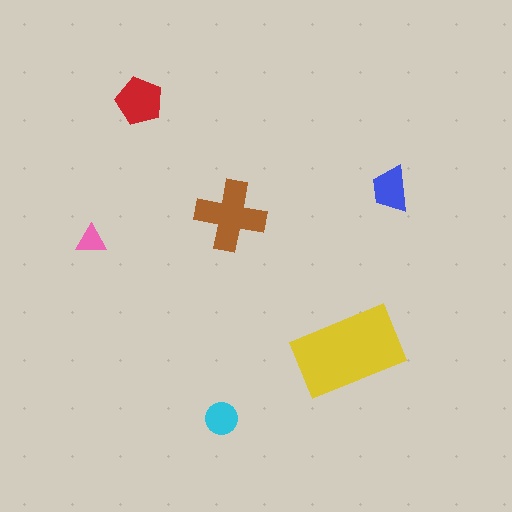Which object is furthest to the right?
The blue trapezoid is rightmost.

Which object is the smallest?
The pink triangle.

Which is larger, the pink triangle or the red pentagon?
The red pentagon.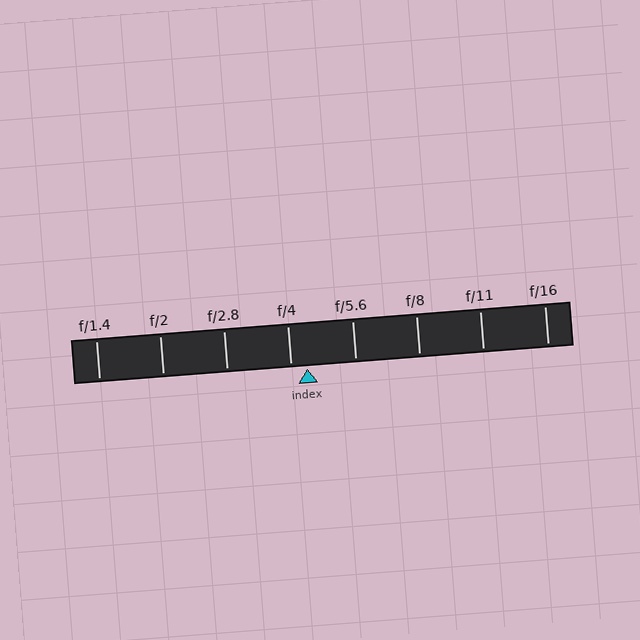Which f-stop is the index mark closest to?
The index mark is closest to f/4.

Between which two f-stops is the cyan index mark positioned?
The index mark is between f/4 and f/5.6.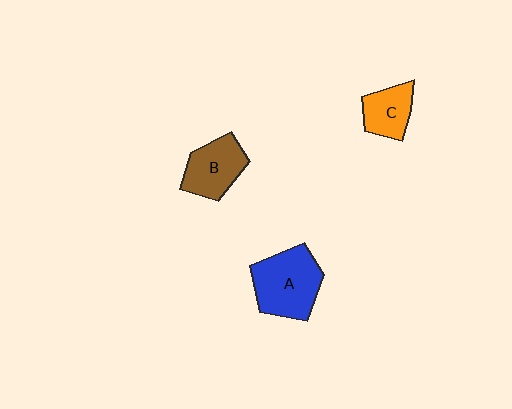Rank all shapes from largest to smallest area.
From largest to smallest: A (blue), B (brown), C (orange).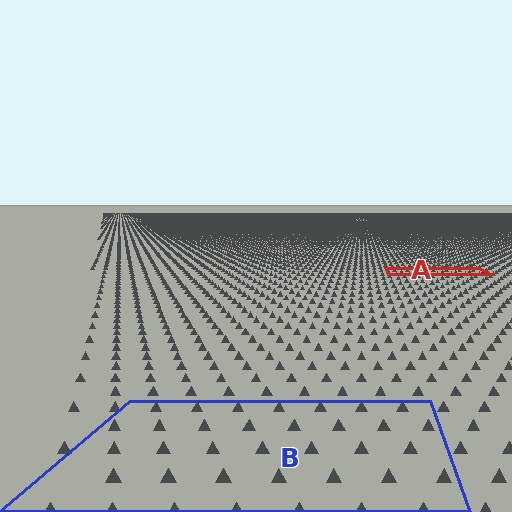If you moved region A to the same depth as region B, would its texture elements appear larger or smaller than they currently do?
They would appear larger. At a closer depth, the same texture elements are projected at a bigger on-screen size.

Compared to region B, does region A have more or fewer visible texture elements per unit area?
Region A has more texture elements per unit area — they are packed more densely because it is farther away.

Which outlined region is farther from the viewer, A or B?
Region A is farther from the viewer — the texture elements inside it appear smaller and more densely packed.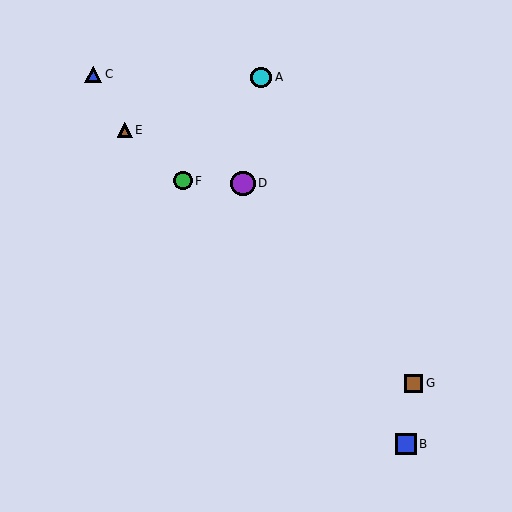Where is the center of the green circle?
The center of the green circle is at (183, 181).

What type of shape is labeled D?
Shape D is a purple circle.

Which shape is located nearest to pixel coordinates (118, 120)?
The brown triangle (labeled E) at (125, 130) is nearest to that location.